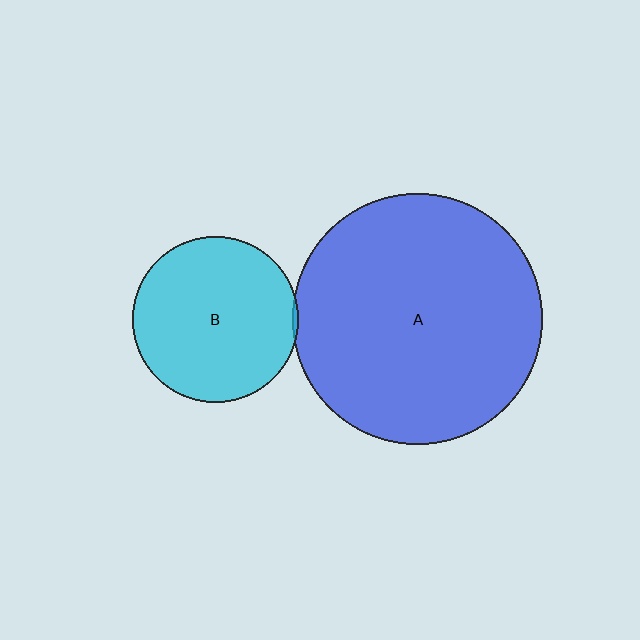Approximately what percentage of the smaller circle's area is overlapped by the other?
Approximately 5%.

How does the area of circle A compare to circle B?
Approximately 2.3 times.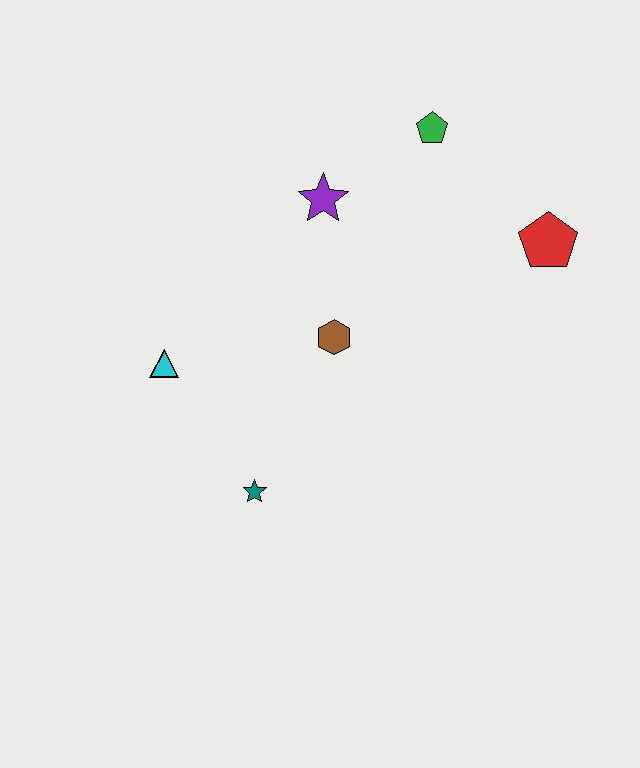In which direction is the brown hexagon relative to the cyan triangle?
The brown hexagon is to the right of the cyan triangle.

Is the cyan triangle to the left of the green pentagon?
Yes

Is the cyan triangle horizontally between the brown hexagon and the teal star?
No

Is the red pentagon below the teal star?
No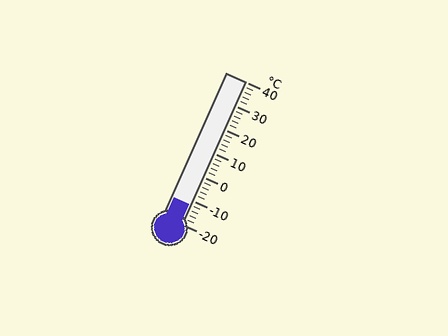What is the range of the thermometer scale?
The thermometer scale ranges from -20°C to 40°C.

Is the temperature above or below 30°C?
The temperature is below 30°C.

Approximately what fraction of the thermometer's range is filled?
The thermometer is filled to approximately 15% of its range.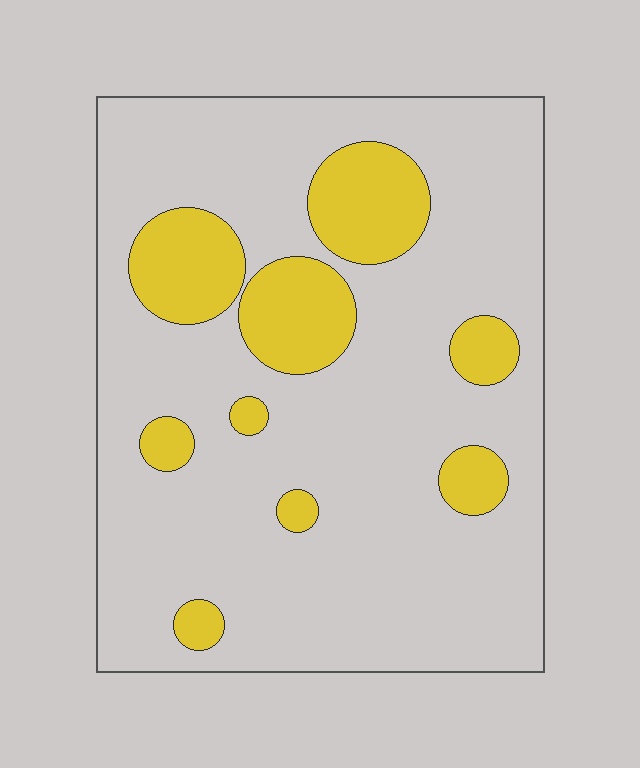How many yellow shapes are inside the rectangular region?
9.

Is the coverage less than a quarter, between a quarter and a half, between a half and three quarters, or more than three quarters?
Less than a quarter.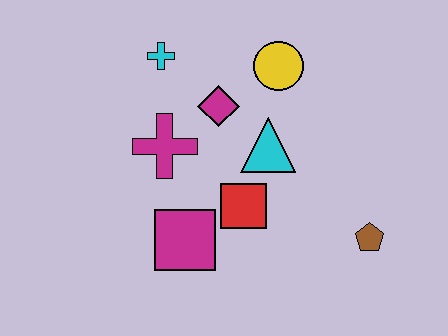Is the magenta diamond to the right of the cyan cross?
Yes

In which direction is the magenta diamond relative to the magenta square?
The magenta diamond is above the magenta square.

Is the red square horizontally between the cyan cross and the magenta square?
No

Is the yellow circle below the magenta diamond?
No